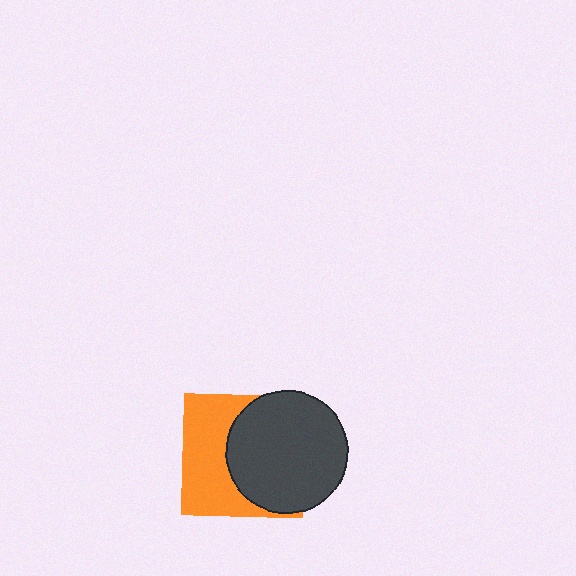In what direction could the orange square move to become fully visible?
The orange square could move left. That would shift it out from behind the dark gray circle entirely.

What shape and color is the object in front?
The object in front is a dark gray circle.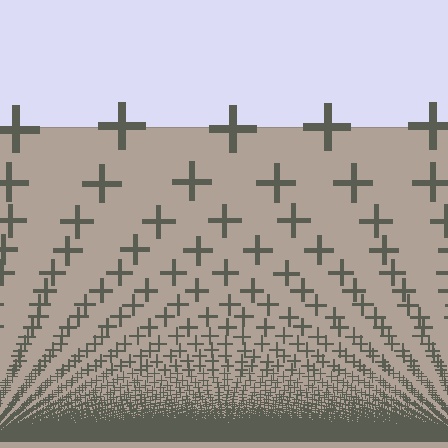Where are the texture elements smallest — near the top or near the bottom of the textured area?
Near the bottom.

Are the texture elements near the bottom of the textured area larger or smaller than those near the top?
Smaller. The gradient is inverted — elements near the bottom are smaller and denser.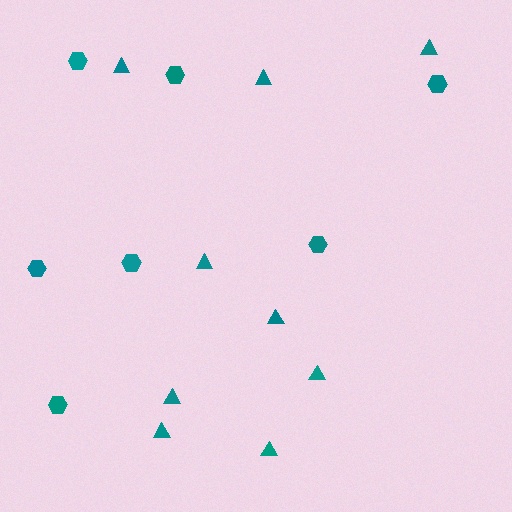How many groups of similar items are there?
There are 2 groups: one group of hexagons (7) and one group of triangles (9).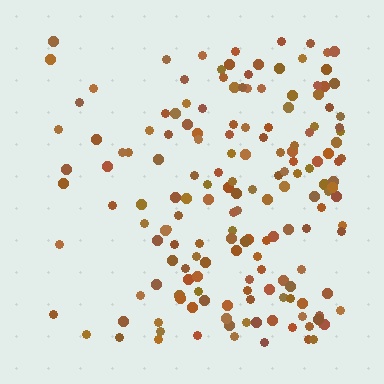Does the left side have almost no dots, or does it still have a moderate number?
Still a moderate number, just noticeably fewer than the right.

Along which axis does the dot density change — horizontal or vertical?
Horizontal.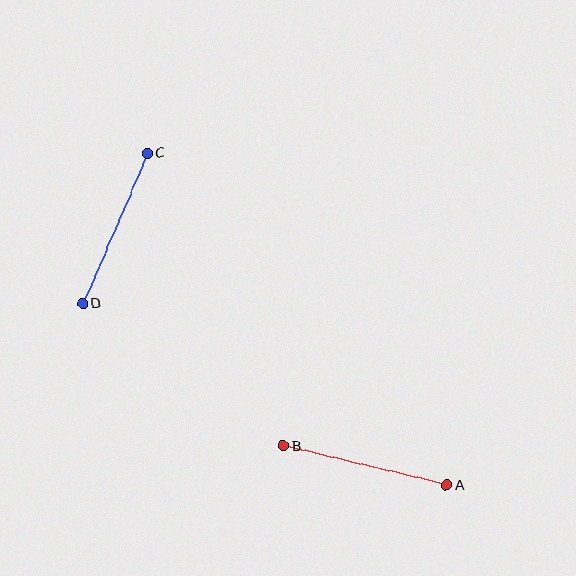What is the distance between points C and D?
The distance is approximately 164 pixels.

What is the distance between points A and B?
The distance is approximately 168 pixels.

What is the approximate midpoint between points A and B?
The midpoint is at approximately (365, 466) pixels.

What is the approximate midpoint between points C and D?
The midpoint is at approximately (115, 228) pixels.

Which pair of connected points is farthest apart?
Points A and B are farthest apart.